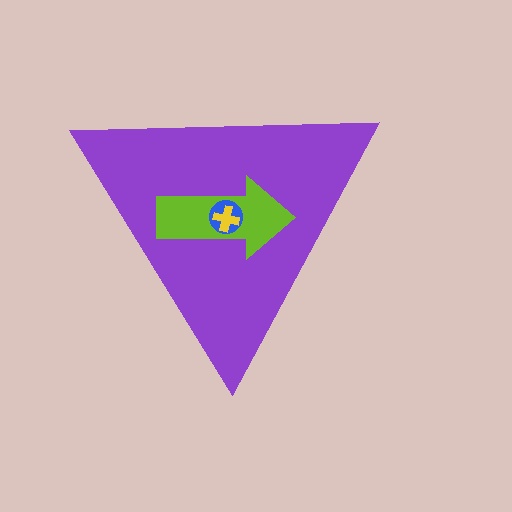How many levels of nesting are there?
4.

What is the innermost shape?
The yellow cross.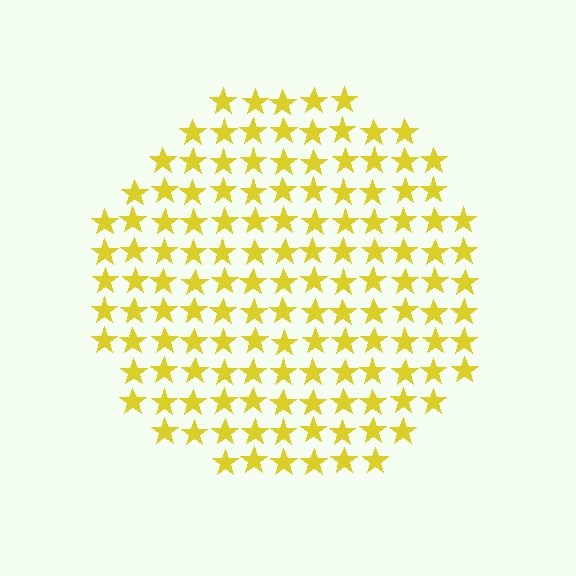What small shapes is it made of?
It is made of small stars.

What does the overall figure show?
The overall figure shows a circle.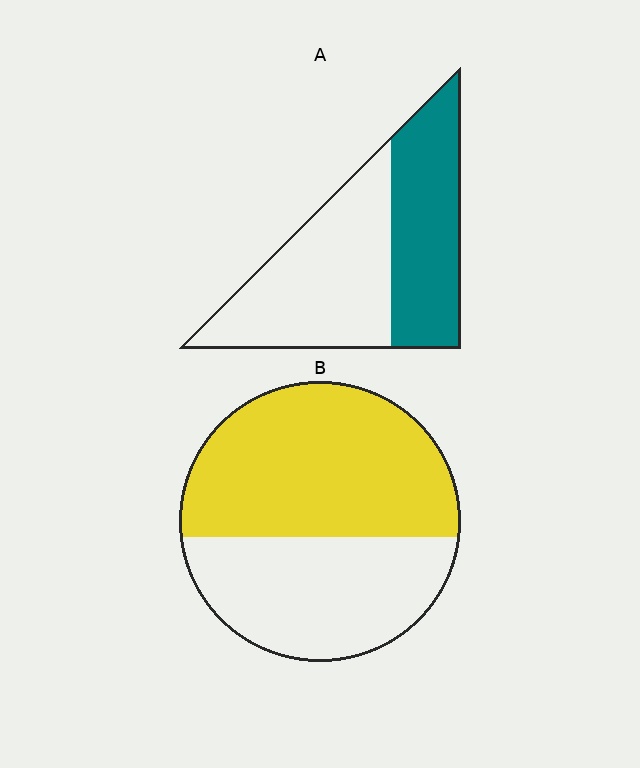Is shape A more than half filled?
No.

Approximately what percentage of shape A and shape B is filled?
A is approximately 45% and B is approximately 55%.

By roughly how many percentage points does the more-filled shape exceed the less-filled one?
By roughly 15 percentage points (B over A).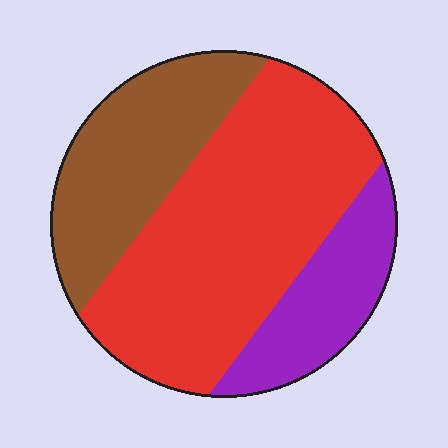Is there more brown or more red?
Red.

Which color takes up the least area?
Purple, at roughly 20%.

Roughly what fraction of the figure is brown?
Brown covers about 30% of the figure.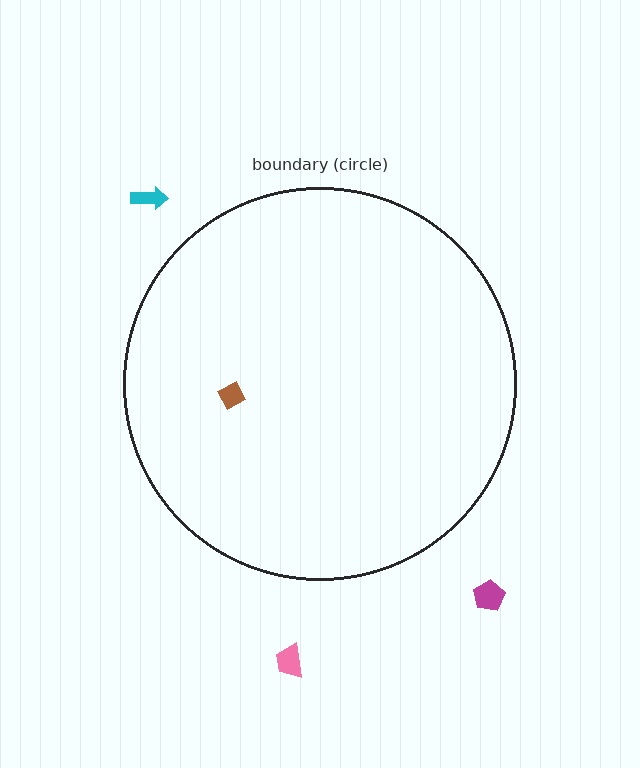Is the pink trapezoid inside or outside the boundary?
Outside.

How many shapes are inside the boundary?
1 inside, 3 outside.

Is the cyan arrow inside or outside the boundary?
Outside.